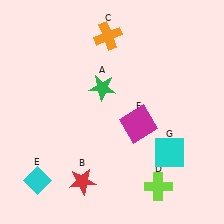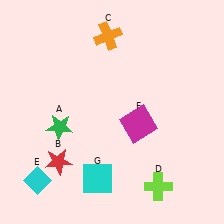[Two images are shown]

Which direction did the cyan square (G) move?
The cyan square (G) moved left.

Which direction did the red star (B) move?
The red star (B) moved left.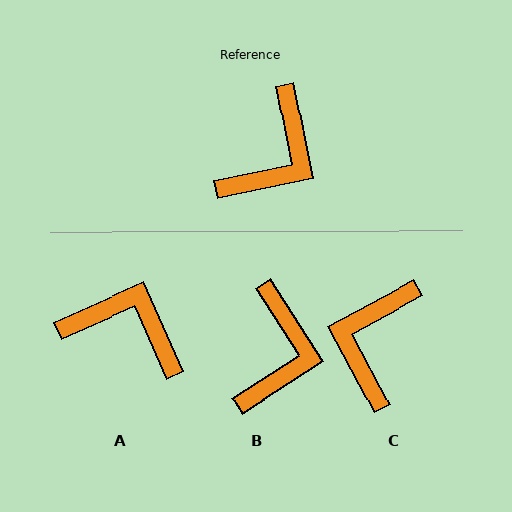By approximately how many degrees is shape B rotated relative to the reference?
Approximately 21 degrees counter-clockwise.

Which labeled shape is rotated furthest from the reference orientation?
C, about 163 degrees away.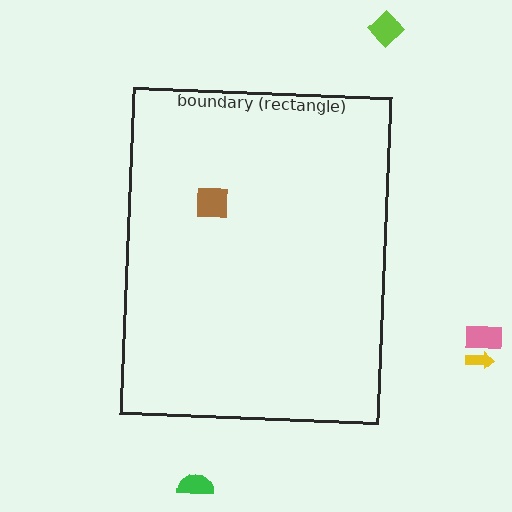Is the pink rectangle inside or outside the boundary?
Outside.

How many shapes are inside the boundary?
1 inside, 4 outside.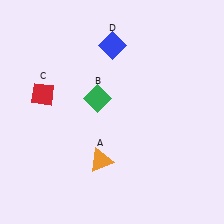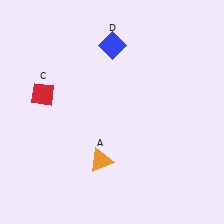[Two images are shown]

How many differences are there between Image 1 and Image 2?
There is 1 difference between the two images.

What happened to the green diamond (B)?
The green diamond (B) was removed in Image 2. It was in the top-left area of Image 1.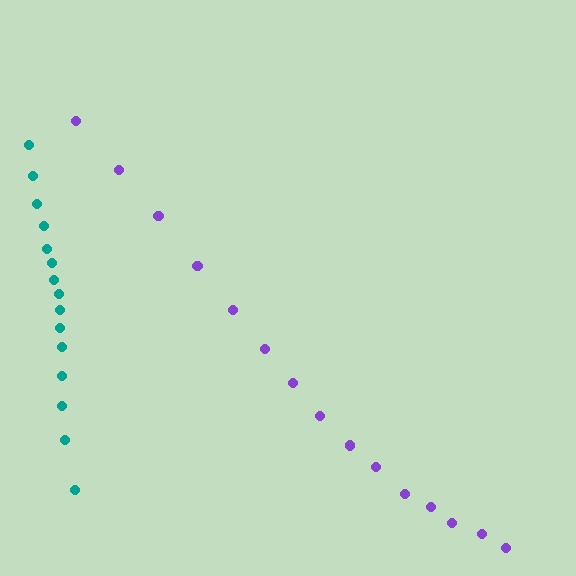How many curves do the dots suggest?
There are 2 distinct paths.